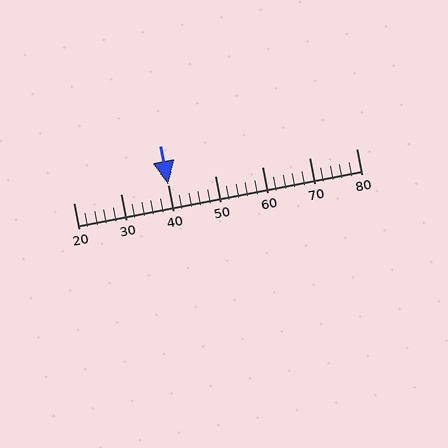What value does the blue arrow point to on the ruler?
The blue arrow points to approximately 40.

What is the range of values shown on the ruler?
The ruler shows values from 20 to 80.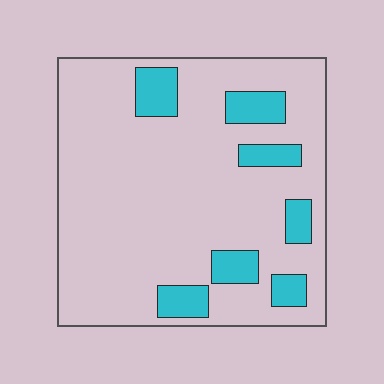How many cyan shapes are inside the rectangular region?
7.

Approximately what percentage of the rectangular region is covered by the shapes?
Approximately 15%.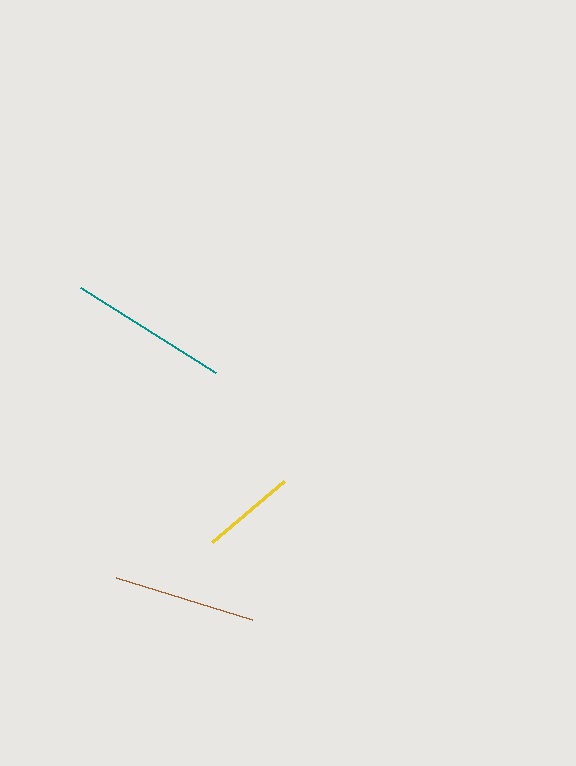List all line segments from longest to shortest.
From longest to shortest: teal, brown, yellow.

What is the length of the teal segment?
The teal segment is approximately 160 pixels long.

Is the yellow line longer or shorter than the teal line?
The teal line is longer than the yellow line.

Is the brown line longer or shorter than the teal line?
The teal line is longer than the brown line.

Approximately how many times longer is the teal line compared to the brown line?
The teal line is approximately 1.1 times the length of the brown line.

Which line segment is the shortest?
The yellow line is the shortest at approximately 94 pixels.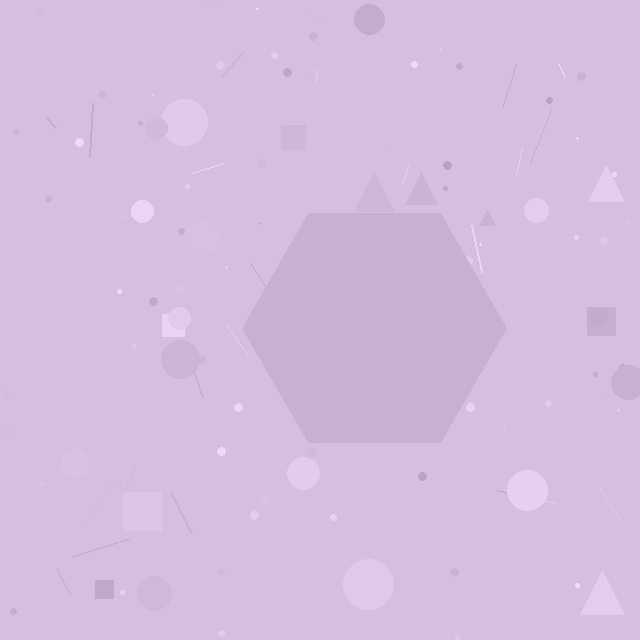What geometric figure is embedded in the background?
A hexagon is embedded in the background.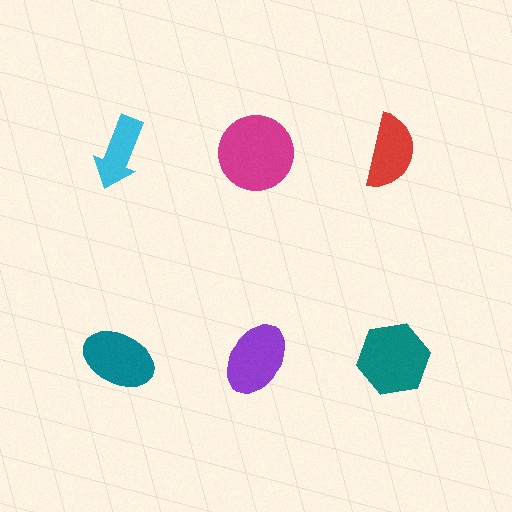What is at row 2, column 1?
A teal ellipse.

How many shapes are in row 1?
3 shapes.